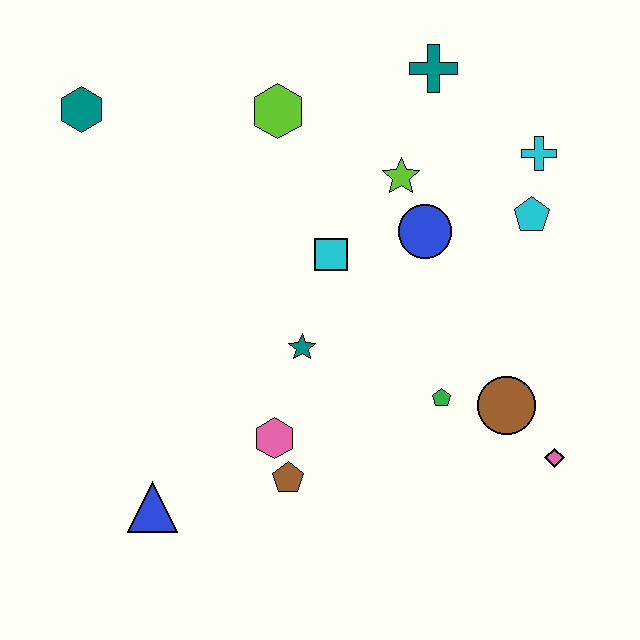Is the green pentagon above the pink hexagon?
Yes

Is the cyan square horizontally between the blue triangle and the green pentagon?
Yes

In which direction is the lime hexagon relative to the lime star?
The lime hexagon is to the left of the lime star.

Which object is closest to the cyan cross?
The cyan pentagon is closest to the cyan cross.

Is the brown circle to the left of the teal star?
No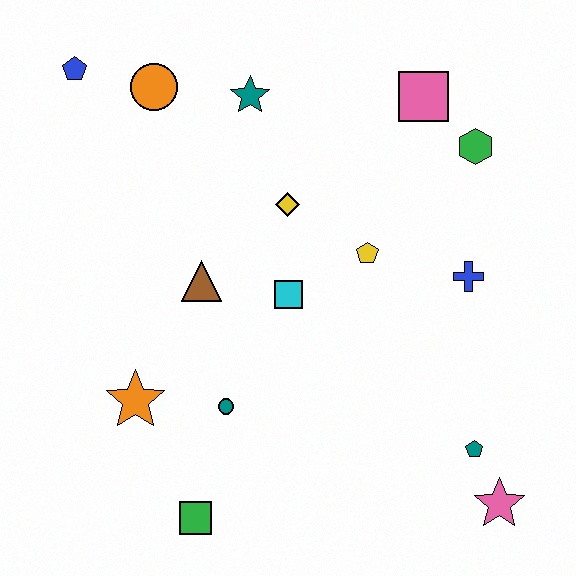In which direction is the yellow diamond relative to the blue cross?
The yellow diamond is to the left of the blue cross.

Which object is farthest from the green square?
The pink square is farthest from the green square.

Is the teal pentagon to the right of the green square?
Yes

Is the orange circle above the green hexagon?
Yes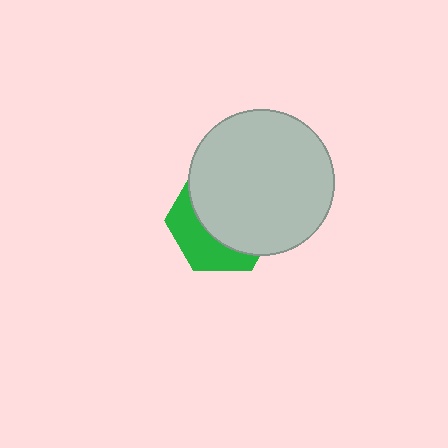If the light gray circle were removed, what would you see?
You would see the complete green hexagon.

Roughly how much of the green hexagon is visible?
A small part of it is visible (roughly 36%).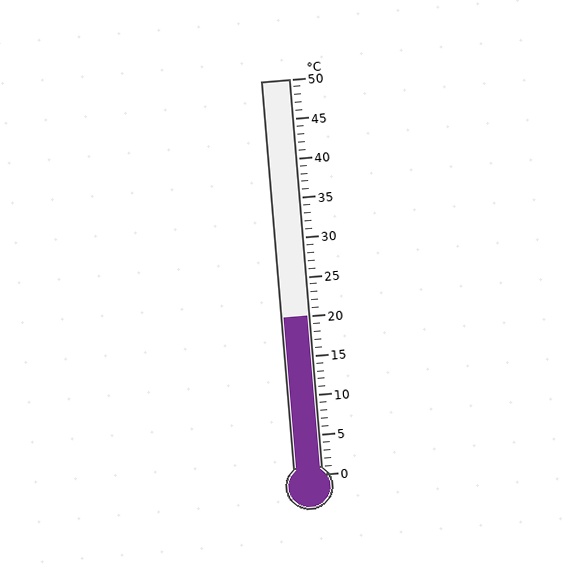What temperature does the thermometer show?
The thermometer shows approximately 20°C.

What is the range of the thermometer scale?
The thermometer scale ranges from 0°C to 50°C.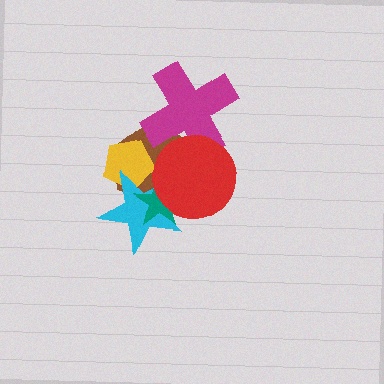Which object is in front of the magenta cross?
The red circle is in front of the magenta cross.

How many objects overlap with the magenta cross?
2 objects overlap with the magenta cross.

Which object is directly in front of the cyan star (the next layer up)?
The teal star is directly in front of the cyan star.